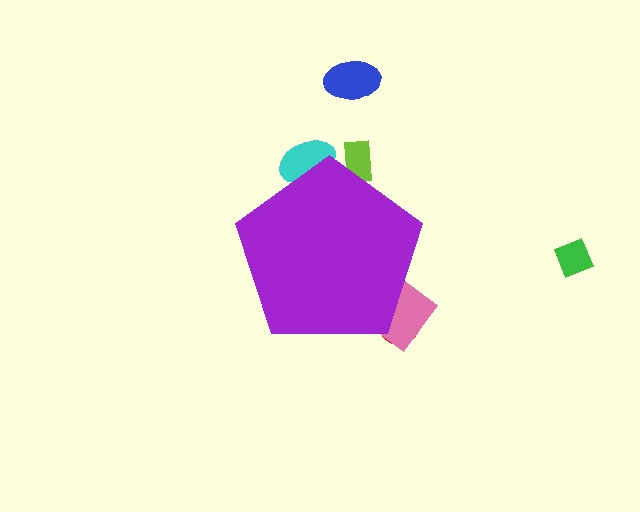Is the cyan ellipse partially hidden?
Yes, the cyan ellipse is partially hidden behind the purple pentagon.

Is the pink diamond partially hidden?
Yes, the pink diamond is partially hidden behind the purple pentagon.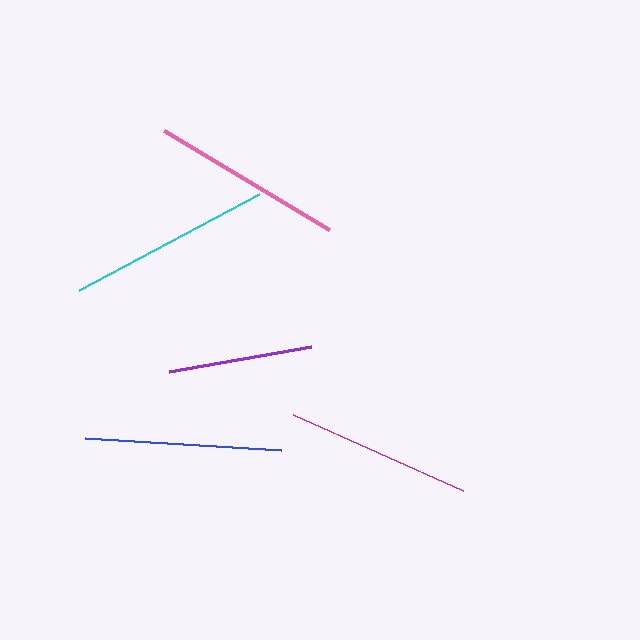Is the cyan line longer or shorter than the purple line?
The cyan line is longer than the purple line.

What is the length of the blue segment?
The blue segment is approximately 197 pixels long.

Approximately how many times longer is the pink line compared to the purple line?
The pink line is approximately 1.3 times the length of the purple line.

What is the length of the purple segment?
The purple segment is approximately 143 pixels long.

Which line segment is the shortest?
The purple line is the shortest at approximately 143 pixels.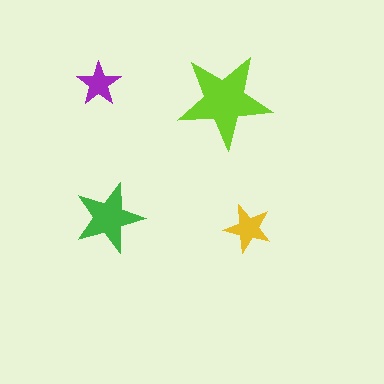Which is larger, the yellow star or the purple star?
The yellow one.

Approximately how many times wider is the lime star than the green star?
About 1.5 times wider.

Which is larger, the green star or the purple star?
The green one.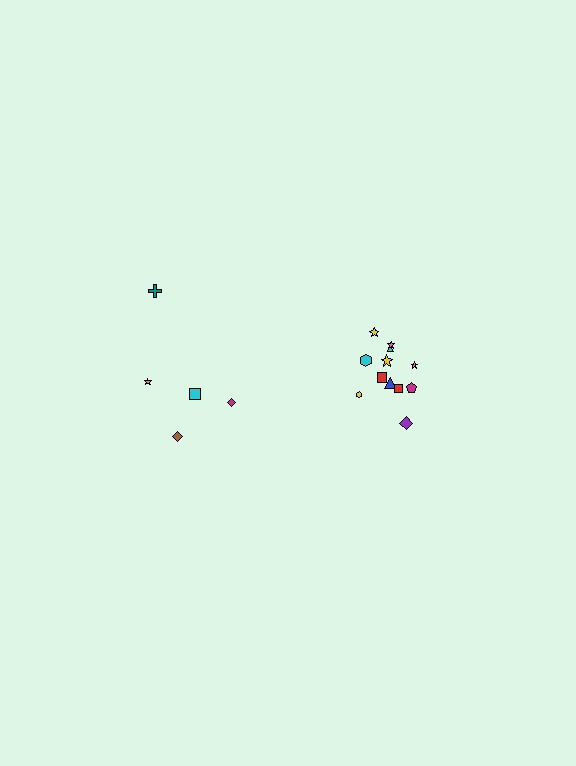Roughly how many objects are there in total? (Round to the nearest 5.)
Roughly 15 objects in total.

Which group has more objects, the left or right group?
The right group.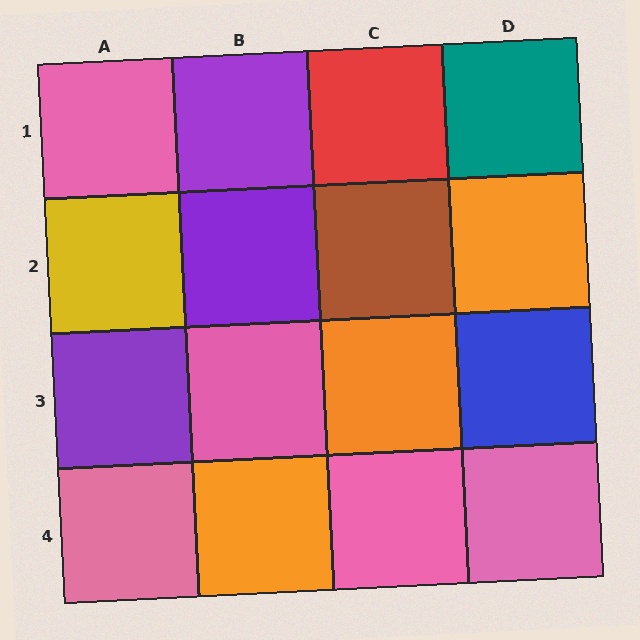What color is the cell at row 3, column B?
Pink.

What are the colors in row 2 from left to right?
Yellow, purple, brown, orange.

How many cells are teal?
1 cell is teal.